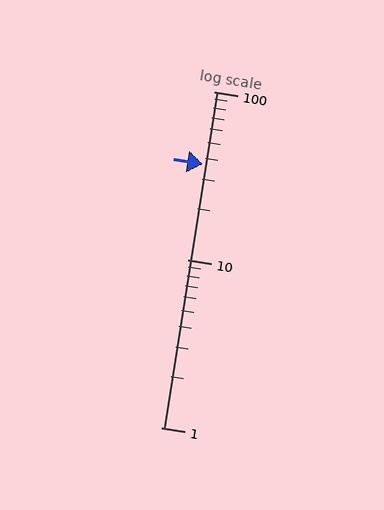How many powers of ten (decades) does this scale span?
The scale spans 2 decades, from 1 to 100.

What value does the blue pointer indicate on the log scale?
The pointer indicates approximately 37.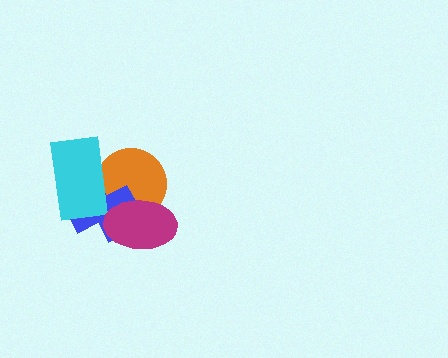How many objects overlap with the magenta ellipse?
2 objects overlap with the magenta ellipse.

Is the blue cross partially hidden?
Yes, it is partially covered by another shape.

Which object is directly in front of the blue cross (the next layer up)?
The cyan rectangle is directly in front of the blue cross.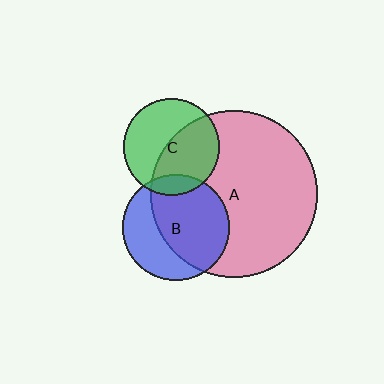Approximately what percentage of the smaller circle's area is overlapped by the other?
Approximately 60%.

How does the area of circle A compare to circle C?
Approximately 3.0 times.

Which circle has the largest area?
Circle A (pink).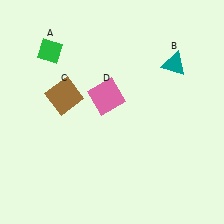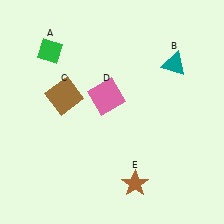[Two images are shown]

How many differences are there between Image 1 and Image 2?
There is 1 difference between the two images.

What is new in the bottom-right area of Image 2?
A brown star (E) was added in the bottom-right area of Image 2.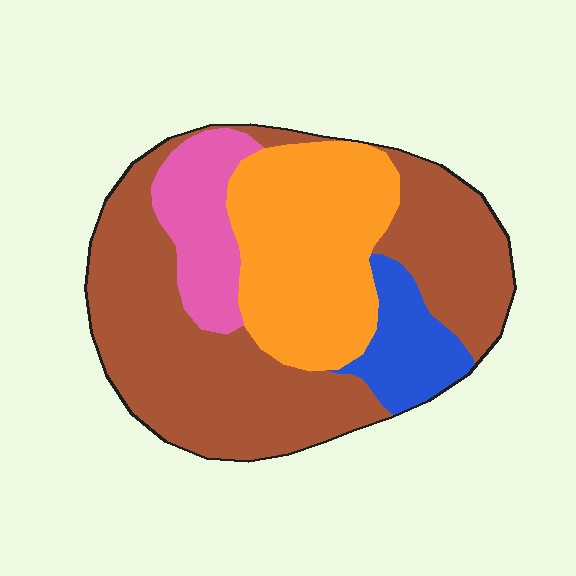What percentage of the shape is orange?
Orange takes up between a quarter and a half of the shape.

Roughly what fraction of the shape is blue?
Blue takes up about one tenth (1/10) of the shape.